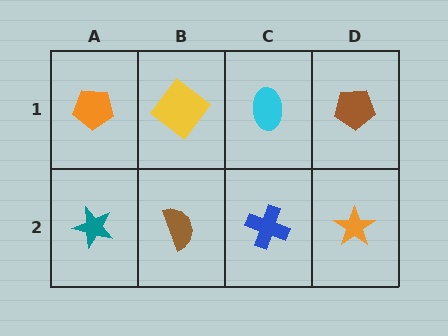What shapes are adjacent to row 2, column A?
An orange pentagon (row 1, column A), a brown semicircle (row 2, column B).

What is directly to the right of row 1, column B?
A cyan ellipse.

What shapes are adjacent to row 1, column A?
A teal star (row 2, column A), a yellow diamond (row 1, column B).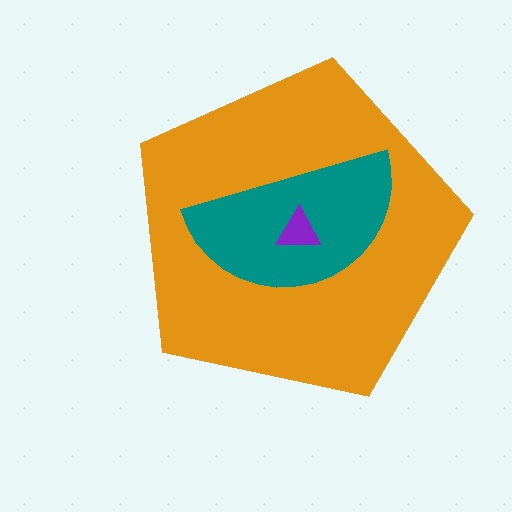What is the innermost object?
The purple triangle.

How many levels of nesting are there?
3.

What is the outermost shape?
The orange pentagon.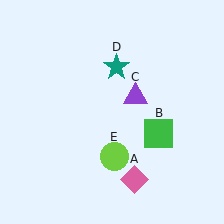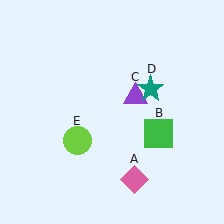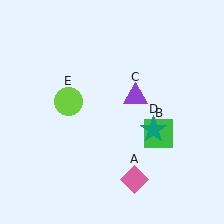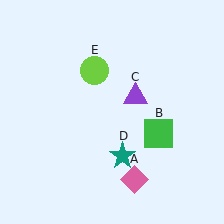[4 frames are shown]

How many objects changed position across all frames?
2 objects changed position: teal star (object D), lime circle (object E).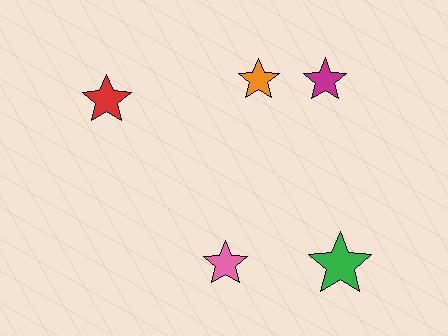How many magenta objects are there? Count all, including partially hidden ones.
There is 1 magenta object.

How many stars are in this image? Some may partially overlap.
There are 5 stars.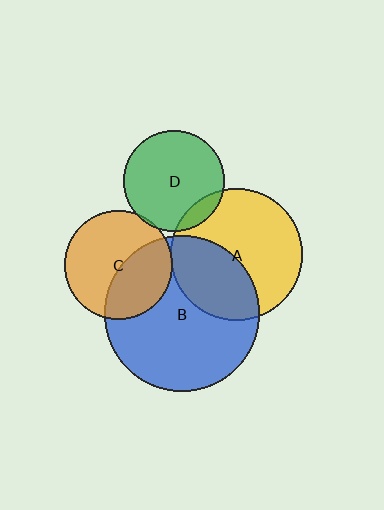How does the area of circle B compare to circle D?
Approximately 2.4 times.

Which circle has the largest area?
Circle B (blue).